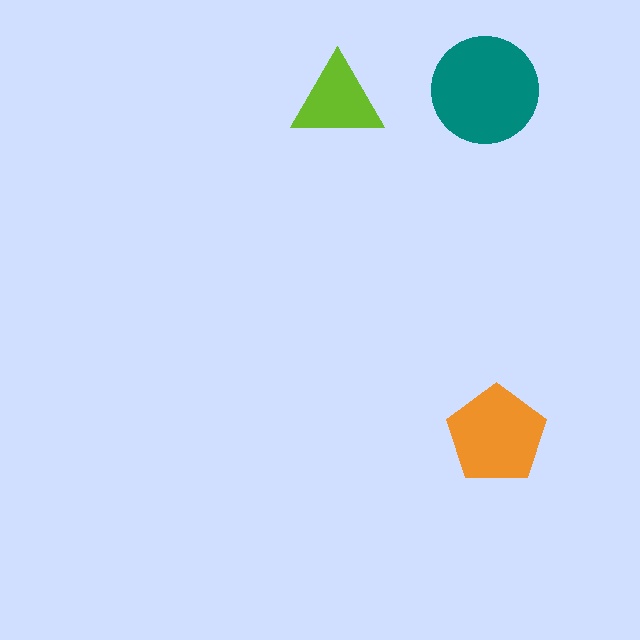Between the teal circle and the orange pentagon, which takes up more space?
The teal circle.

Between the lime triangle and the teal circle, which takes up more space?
The teal circle.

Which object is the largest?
The teal circle.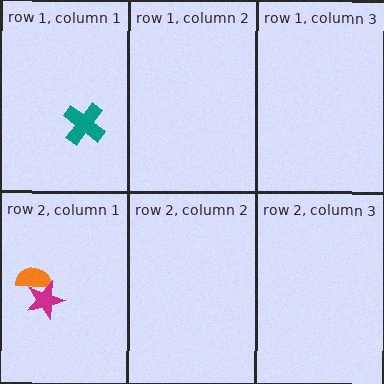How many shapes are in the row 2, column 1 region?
2.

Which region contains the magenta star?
The row 2, column 1 region.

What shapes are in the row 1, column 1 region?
The teal cross.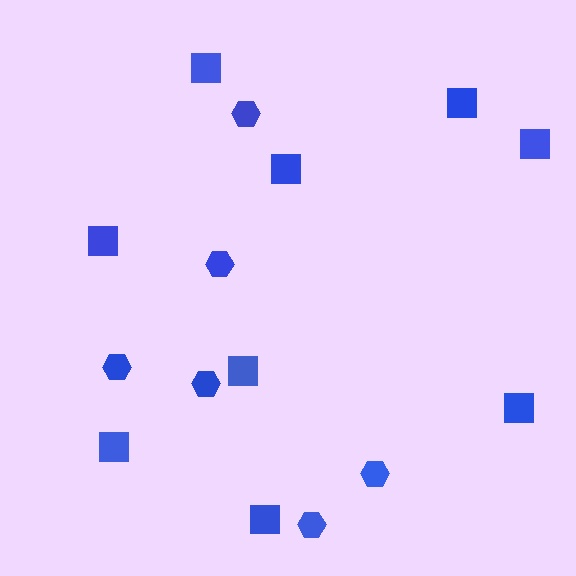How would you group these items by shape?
There are 2 groups: one group of squares (9) and one group of hexagons (6).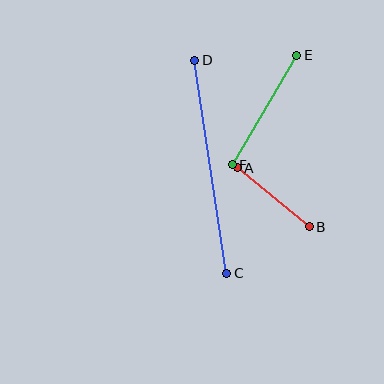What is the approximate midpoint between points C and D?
The midpoint is at approximately (211, 167) pixels.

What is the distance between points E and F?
The distance is approximately 127 pixels.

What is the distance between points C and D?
The distance is approximately 215 pixels.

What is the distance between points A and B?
The distance is approximately 93 pixels.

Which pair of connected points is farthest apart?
Points C and D are farthest apart.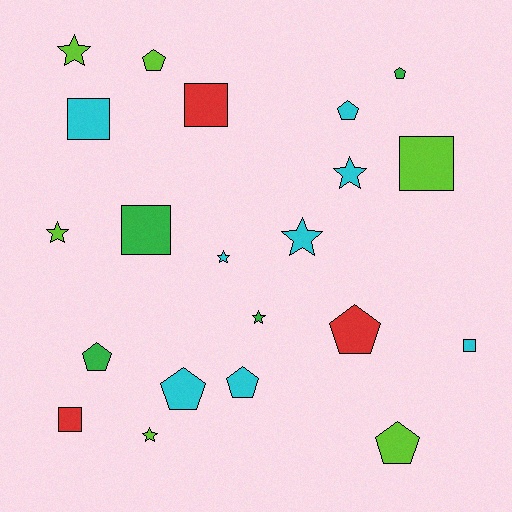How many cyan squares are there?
There are 2 cyan squares.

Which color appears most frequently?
Cyan, with 8 objects.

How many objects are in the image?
There are 21 objects.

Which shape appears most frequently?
Pentagon, with 8 objects.